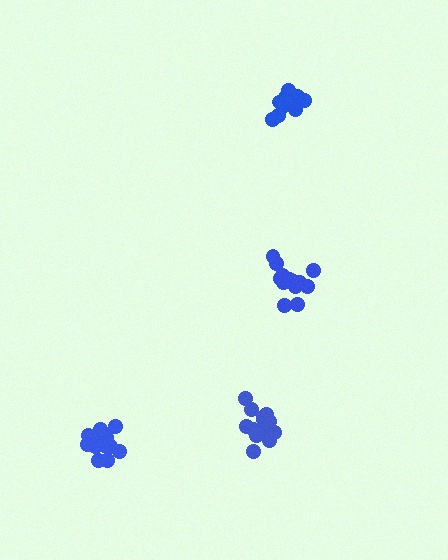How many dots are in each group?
Group 1: 13 dots, Group 2: 13 dots, Group 3: 13 dots, Group 4: 14 dots (53 total).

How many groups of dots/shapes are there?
There are 4 groups.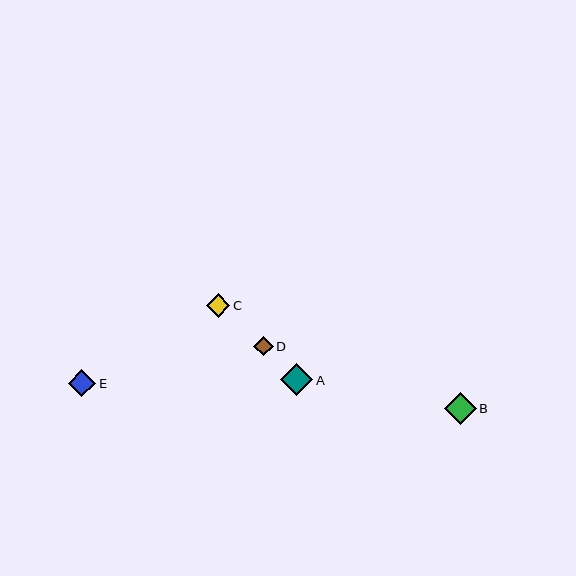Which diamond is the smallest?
Diamond D is the smallest with a size of approximately 20 pixels.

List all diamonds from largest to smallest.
From largest to smallest: B, A, E, C, D.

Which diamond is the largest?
Diamond B is the largest with a size of approximately 32 pixels.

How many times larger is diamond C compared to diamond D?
Diamond C is approximately 1.2 times the size of diamond D.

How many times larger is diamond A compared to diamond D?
Diamond A is approximately 1.6 times the size of diamond D.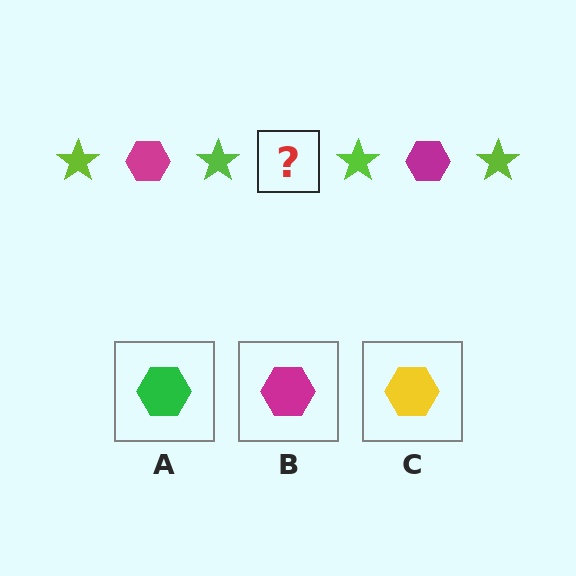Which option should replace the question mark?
Option B.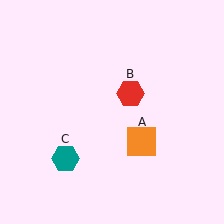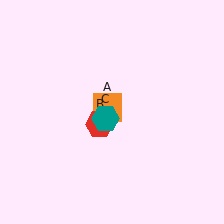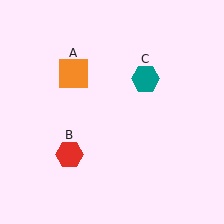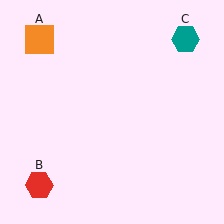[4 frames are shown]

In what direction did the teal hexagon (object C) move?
The teal hexagon (object C) moved up and to the right.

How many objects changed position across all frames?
3 objects changed position: orange square (object A), red hexagon (object B), teal hexagon (object C).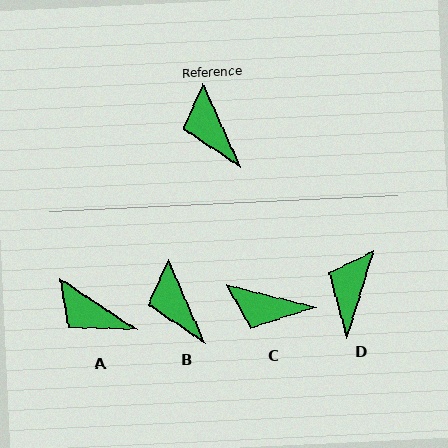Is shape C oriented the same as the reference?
No, it is off by about 52 degrees.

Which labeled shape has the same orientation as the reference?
B.